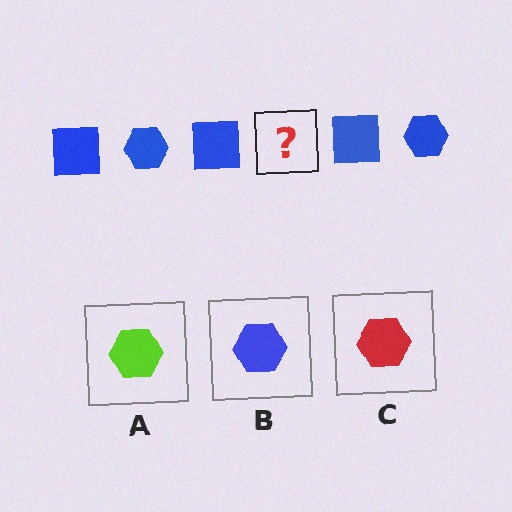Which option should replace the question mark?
Option B.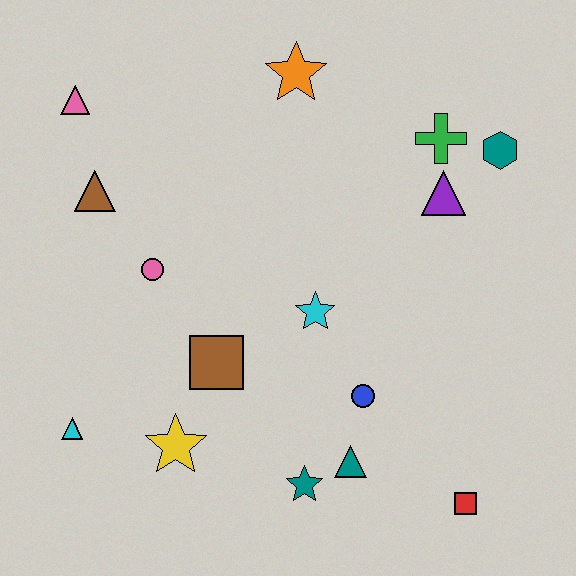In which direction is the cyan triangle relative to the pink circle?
The cyan triangle is below the pink circle.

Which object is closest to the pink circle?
The brown triangle is closest to the pink circle.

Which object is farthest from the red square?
The pink triangle is farthest from the red square.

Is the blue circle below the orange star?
Yes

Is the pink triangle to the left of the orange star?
Yes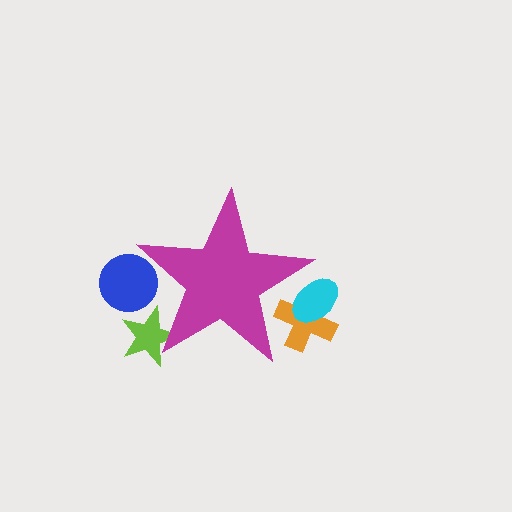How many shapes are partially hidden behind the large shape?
4 shapes are partially hidden.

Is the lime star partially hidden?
Yes, the lime star is partially hidden behind the magenta star.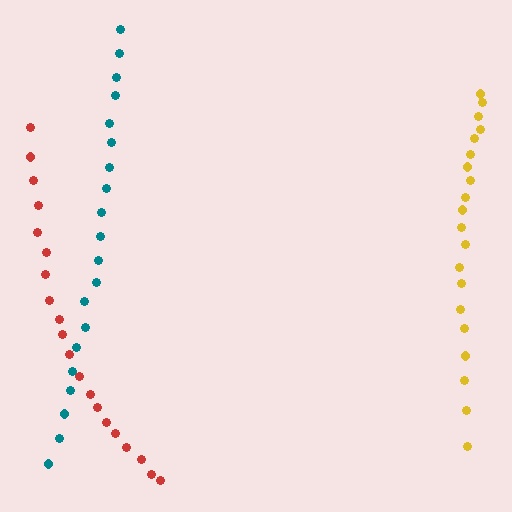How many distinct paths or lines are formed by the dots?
There are 3 distinct paths.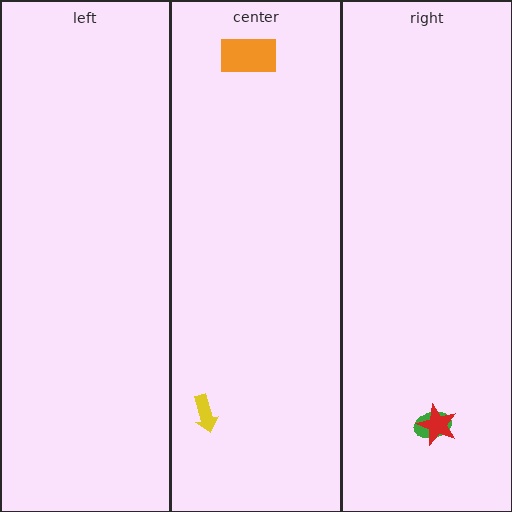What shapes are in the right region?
The green ellipse, the red star.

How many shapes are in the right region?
2.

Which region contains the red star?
The right region.